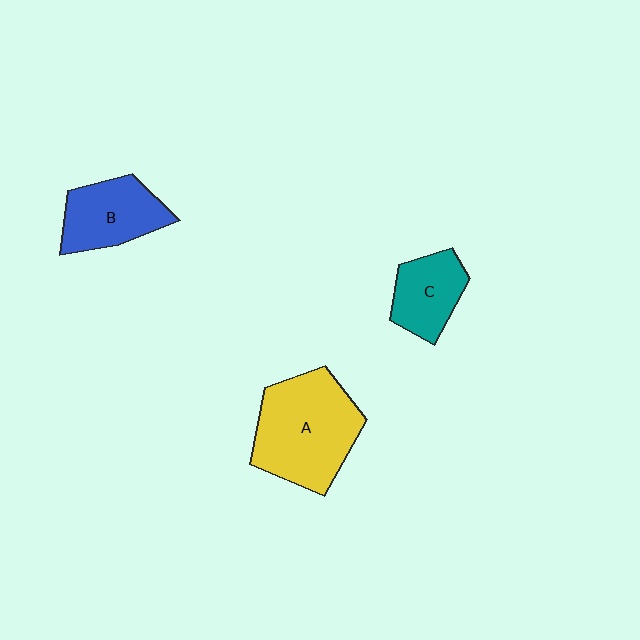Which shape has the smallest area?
Shape C (teal).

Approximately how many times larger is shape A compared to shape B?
Approximately 1.6 times.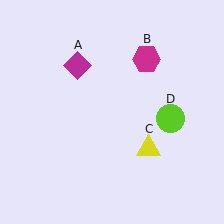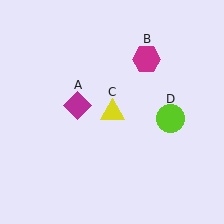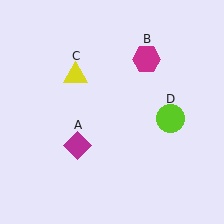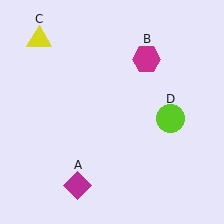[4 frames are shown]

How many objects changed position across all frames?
2 objects changed position: magenta diamond (object A), yellow triangle (object C).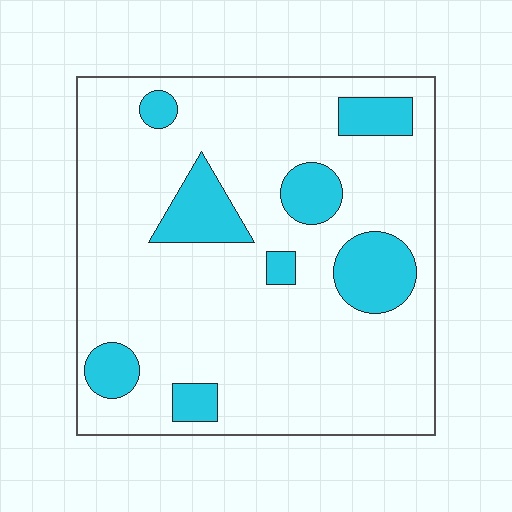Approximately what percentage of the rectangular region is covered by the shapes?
Approximately 20%.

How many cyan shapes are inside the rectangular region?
8.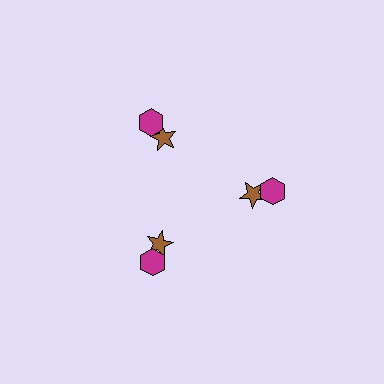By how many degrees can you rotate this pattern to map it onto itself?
The pattern maps onto itself every 120 degrees of rotation.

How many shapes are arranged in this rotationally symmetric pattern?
There are 6 shapes, arranged in 3 groups of 2.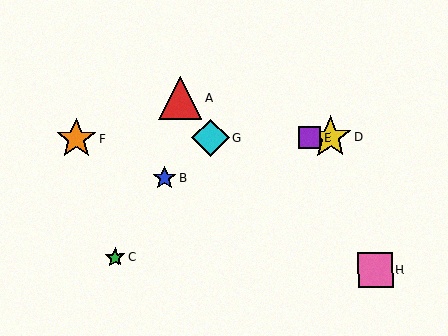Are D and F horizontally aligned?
Yes, both are at y≈137.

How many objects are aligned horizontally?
4 objects (D, E, F, G) are aligned horizontally.